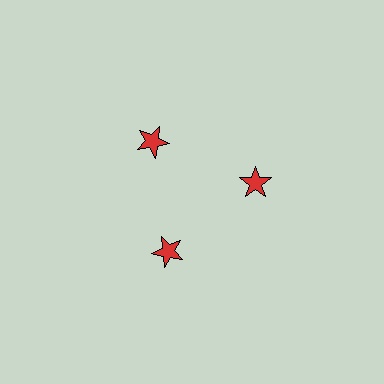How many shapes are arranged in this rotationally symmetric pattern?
There are 3 shapes, arranged in 3 groups of 1.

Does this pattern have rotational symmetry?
Yes, this pattern has 3-fold rotational symmetry. It looks the same after rotating 120 degrees around the center.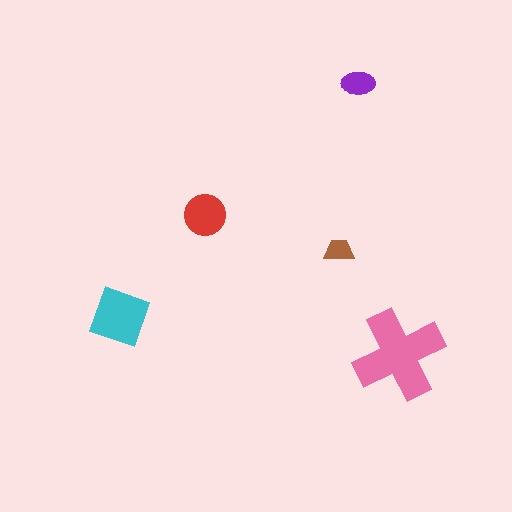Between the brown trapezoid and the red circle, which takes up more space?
The red circle.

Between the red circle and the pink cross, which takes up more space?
The pink cross.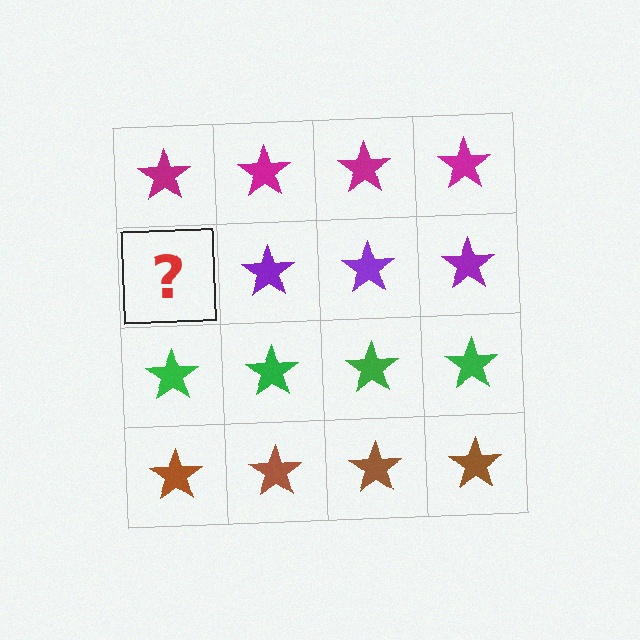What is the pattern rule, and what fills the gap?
The rule is that each row has a consistent color. The gap should be filled with a purple star.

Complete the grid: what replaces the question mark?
The question mark should be replaced with a purple star.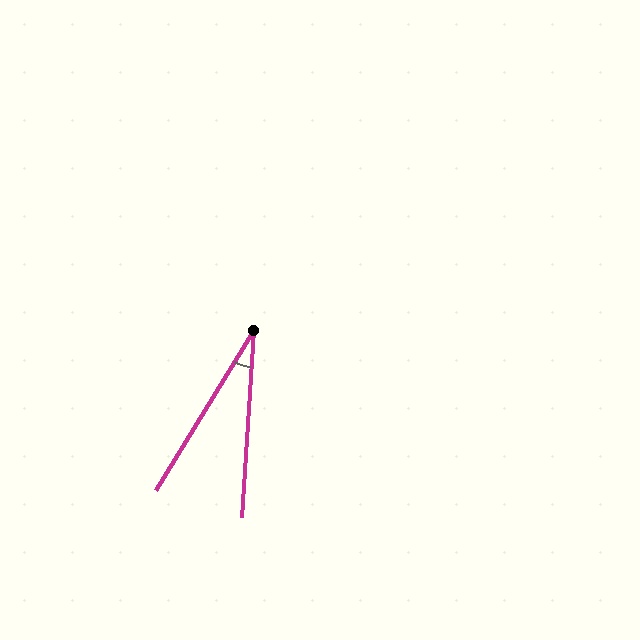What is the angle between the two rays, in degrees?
Approximately 28 degrees.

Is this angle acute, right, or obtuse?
It is acute.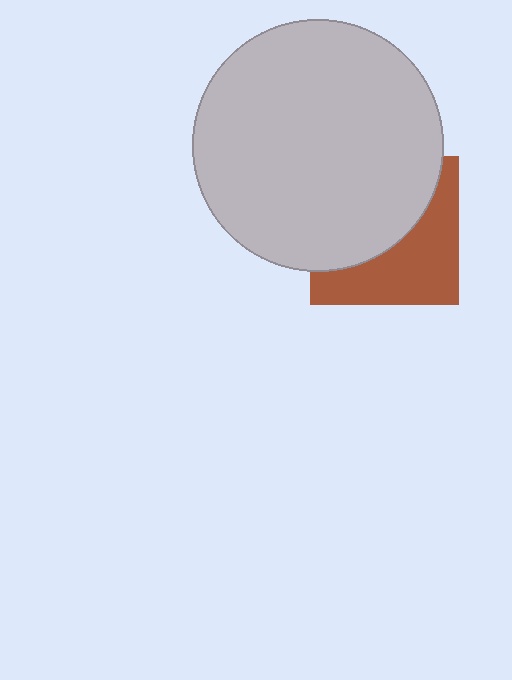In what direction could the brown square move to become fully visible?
The brown square could move down. That would shift it out from behind the light gray circle entirely.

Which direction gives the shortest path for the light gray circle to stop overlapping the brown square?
Moving up gives the shortest separation.